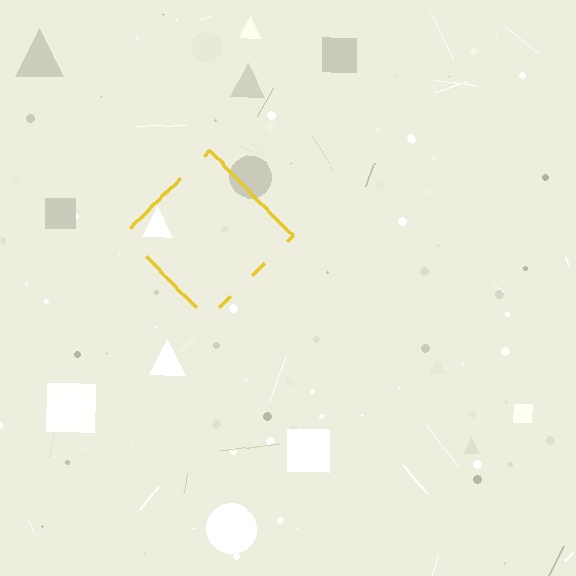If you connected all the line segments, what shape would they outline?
They would outline a diamond.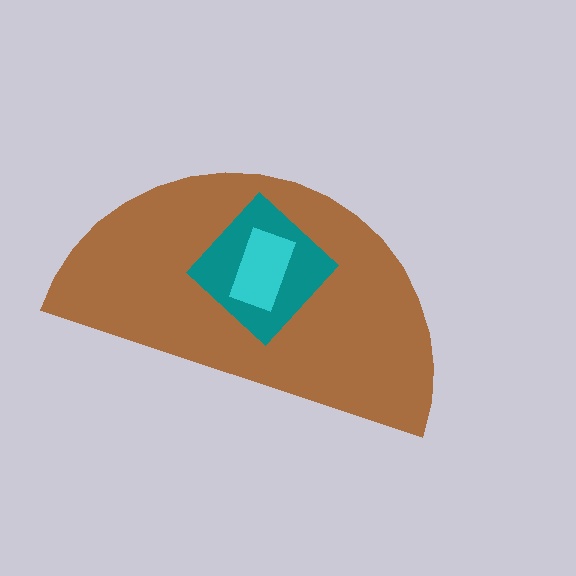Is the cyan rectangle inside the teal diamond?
Yes.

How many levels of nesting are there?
3.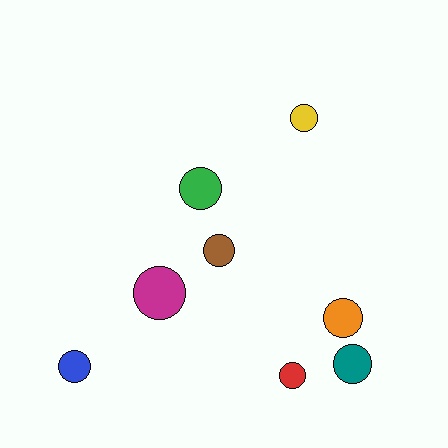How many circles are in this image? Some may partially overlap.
There are 8 circles.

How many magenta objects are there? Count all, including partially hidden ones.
There is 1 magenta object.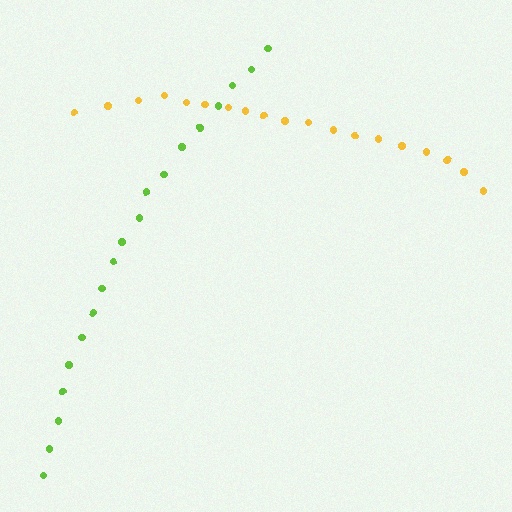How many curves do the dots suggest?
There are 2 distinct paths.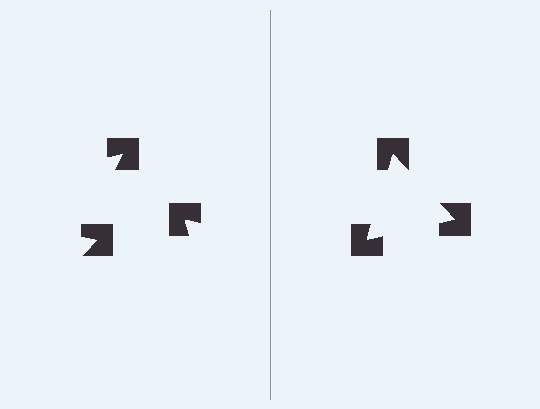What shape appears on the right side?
An illusory triangle.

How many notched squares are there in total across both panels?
6 — 3 on each side.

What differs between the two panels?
The notched squares are positioned identically on both sides; only the wedge orientations differ. On the right they align to a triangle; on the left they are misaligned.